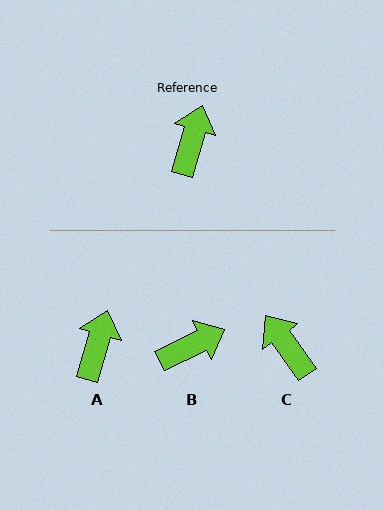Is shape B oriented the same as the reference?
No, it is off by about 48 degrees.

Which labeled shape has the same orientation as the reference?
A.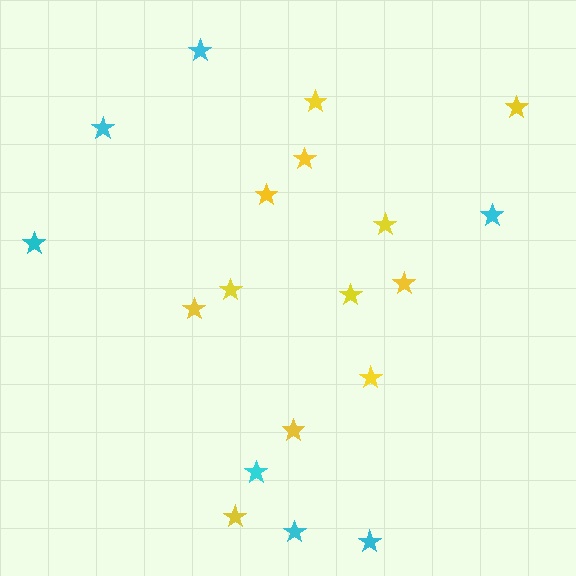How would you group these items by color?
There are 2 groups: one group of cyan stars (7) and one group of yellow stars (12).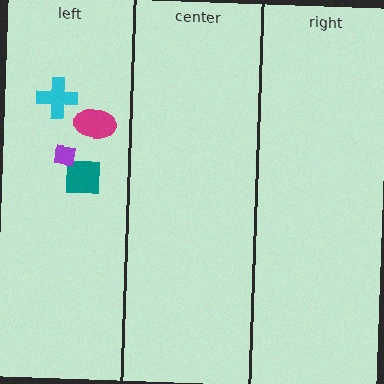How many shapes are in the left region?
4.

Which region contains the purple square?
The left region.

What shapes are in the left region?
The teal square, the magenta ellipse, the purple square, the cyan cross.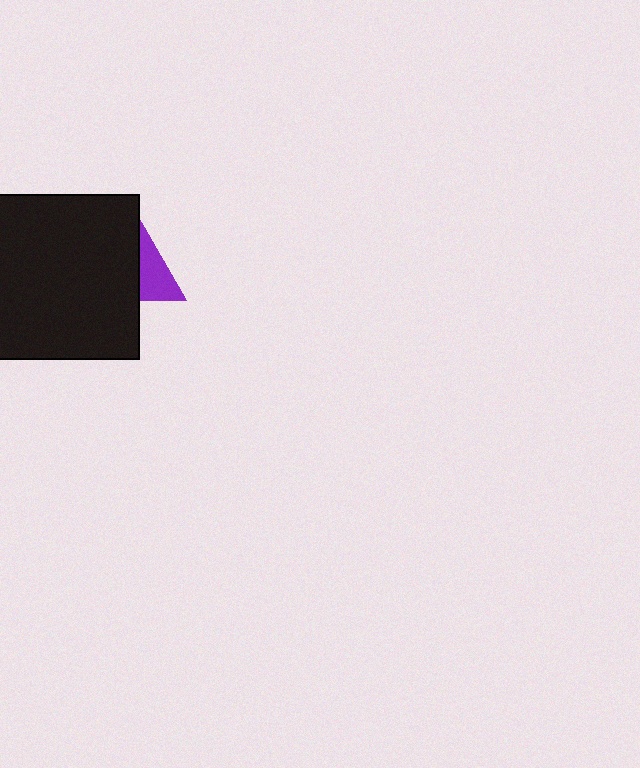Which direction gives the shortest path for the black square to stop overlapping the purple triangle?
Moving left gives the shortest separation.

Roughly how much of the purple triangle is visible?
A small part of it is visible (roughly 40%).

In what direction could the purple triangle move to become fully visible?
The purple triangle could move right. That would shift it out from behind the black square entirely.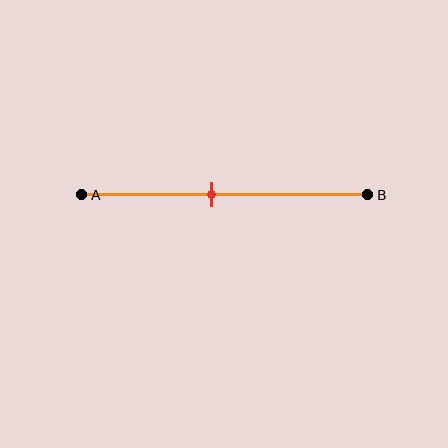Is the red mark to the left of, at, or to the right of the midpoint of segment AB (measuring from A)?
The red mark is to the left of the midpoint of segment AB.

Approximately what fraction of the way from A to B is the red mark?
The red mark is approximately 45% of the way from A to B.